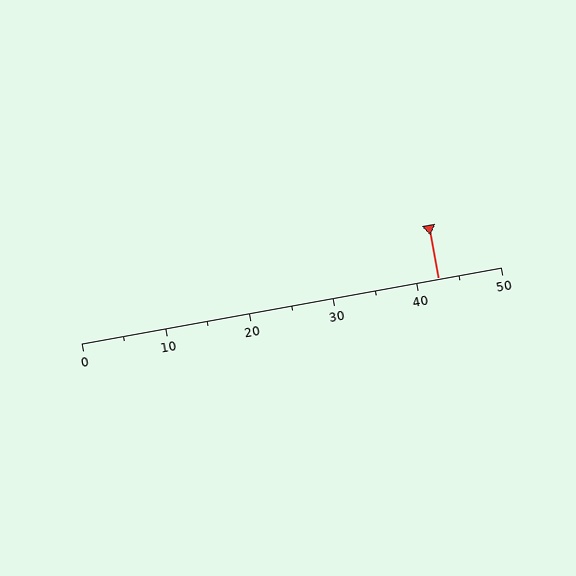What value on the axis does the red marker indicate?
The marker indicates approximately 42.5.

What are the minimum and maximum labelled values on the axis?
The axis runs from 0 to 50.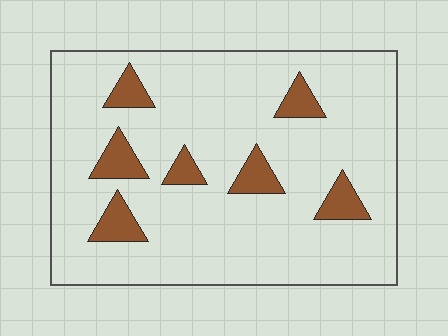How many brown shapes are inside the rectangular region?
7.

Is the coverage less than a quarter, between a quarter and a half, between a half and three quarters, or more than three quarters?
Less than a quarter.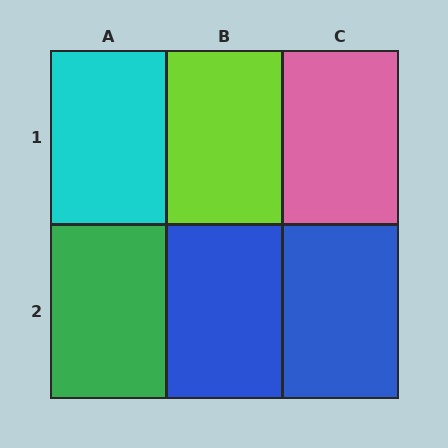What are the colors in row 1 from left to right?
Cyan, lime, pink.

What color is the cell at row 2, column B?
Blue.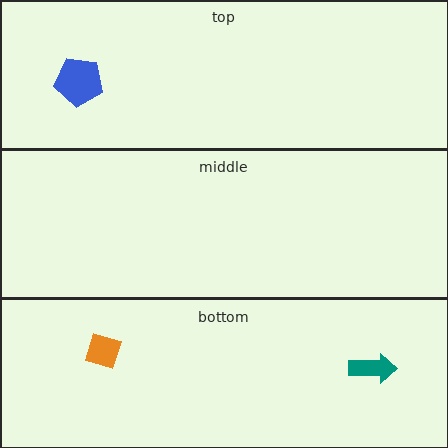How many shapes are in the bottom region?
2.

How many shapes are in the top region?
1.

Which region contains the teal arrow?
The bottom region.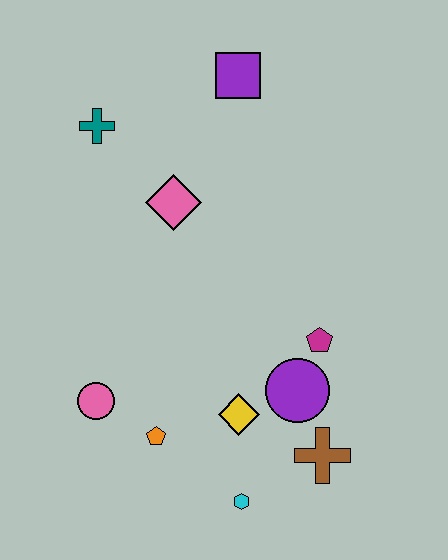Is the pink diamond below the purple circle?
No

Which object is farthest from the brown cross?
The teal cross is farthest from the brown cross.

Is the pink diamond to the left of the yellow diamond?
Yes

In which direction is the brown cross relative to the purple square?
The brown cross is below the purple square.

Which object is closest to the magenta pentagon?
The purple circle is closest to the magenta pentagon.